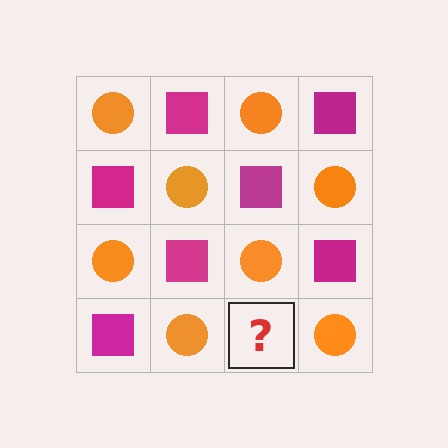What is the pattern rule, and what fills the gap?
The rule is that it alternates orange circle and magenta square in a checkerboard pattern. The gap should be filled with a magenta square.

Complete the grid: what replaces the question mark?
The question mark should be replaced with a magenta square.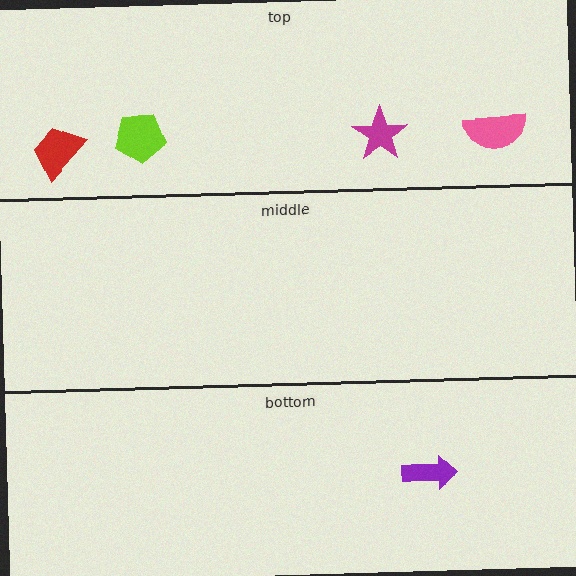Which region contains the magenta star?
The top region.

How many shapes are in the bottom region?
1.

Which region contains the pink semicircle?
The top region.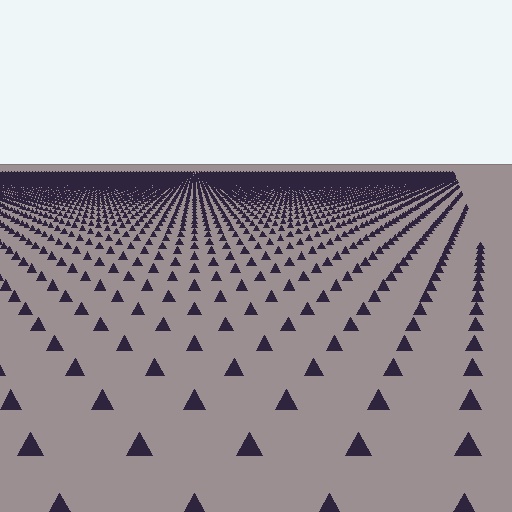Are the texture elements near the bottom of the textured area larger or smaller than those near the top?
Larger. Near the bottom, elements are closer to the viewer and appear at a bigger on-screen size.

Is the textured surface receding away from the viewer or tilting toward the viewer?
The surface is receding away from the viewer. Texture elements get smaller and denser toward the top.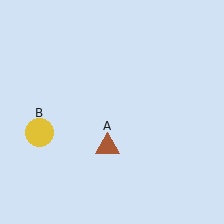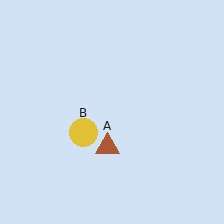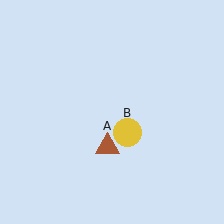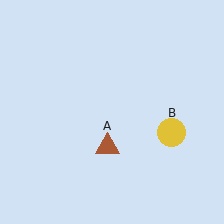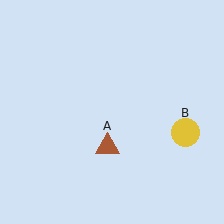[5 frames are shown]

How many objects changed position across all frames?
1 object changed position: yellow circle (object B).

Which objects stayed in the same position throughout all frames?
Brown triangle (object A) remained stationary.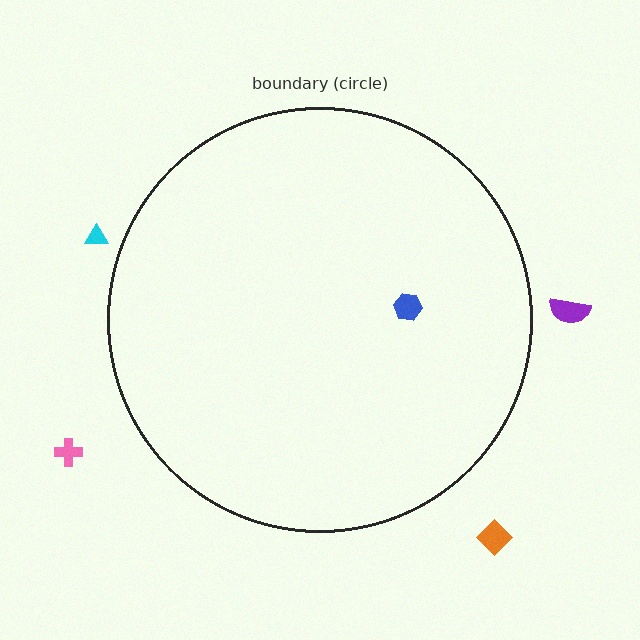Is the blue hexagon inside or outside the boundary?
Inside.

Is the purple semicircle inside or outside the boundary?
Outside.